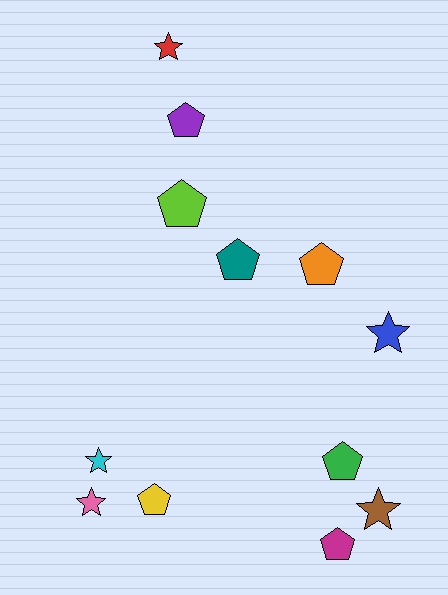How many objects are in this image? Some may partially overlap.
There are 12 objects.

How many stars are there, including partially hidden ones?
There are 5 stars.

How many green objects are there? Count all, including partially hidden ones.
There is 1 green object.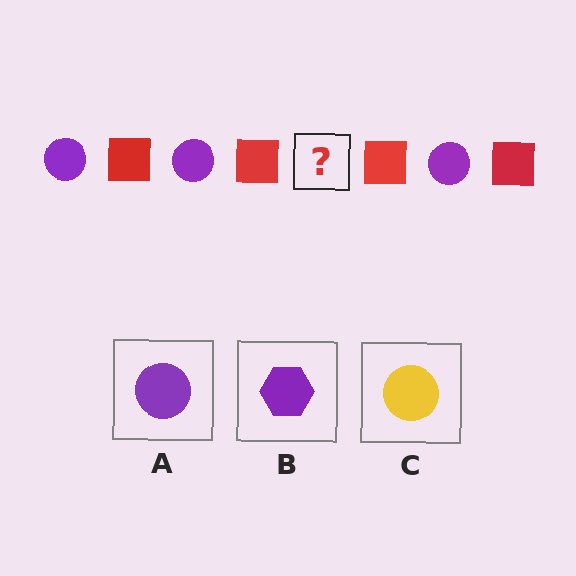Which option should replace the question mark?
Option A.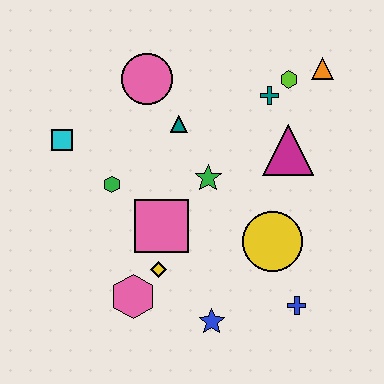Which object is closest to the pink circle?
The teal triangle is closest to the pink circle.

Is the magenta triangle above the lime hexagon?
No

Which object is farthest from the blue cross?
The cyan square is farthest from the blue cross.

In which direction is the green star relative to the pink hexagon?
The green star is above the pink hexagon.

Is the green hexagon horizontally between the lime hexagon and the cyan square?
Yes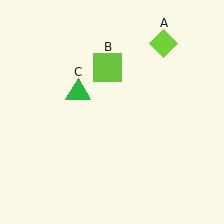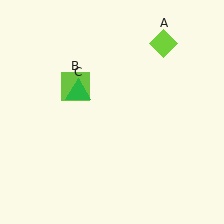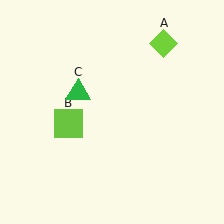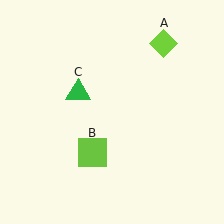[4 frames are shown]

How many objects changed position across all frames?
1 object changed position: lime square (object B).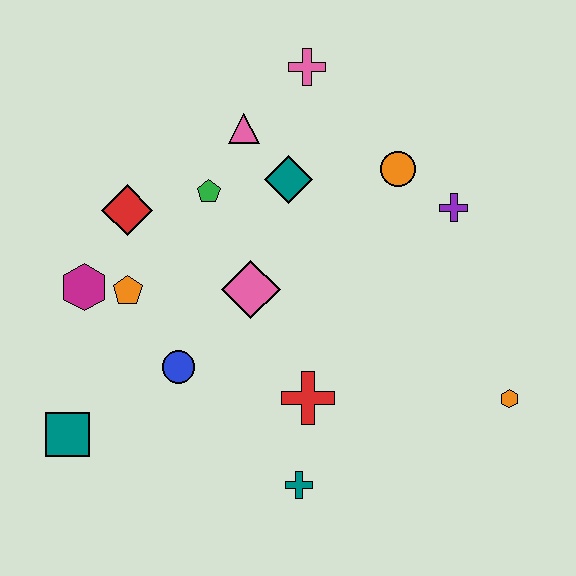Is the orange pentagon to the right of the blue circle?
No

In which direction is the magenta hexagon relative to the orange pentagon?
The magenta hexagon is to the left of the orange pentagon.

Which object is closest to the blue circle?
The orange pentagon is closest to the blue circle.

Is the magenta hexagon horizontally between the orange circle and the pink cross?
No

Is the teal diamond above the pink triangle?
No